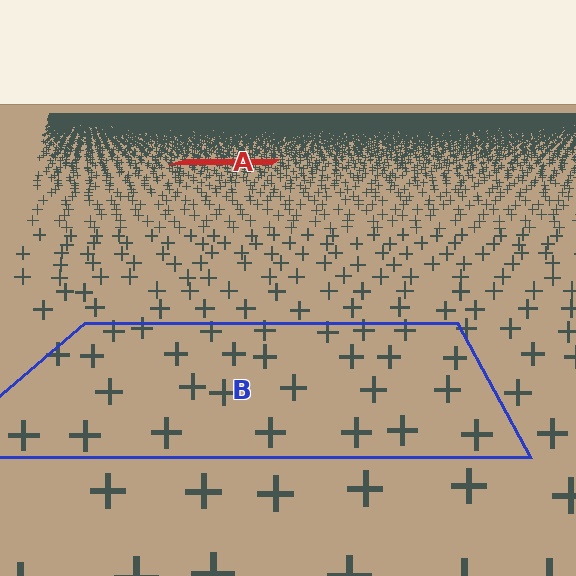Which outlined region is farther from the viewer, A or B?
Region A is farther from the viewer — the texture elements inside it appear smaller and more densely packed.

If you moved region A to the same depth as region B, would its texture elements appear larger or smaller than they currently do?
They would appear larger. At a closer depth, the same texture elements are projected at a bigger on-screen size.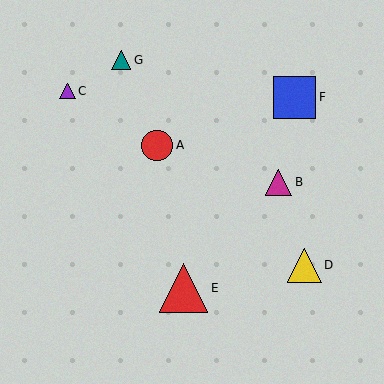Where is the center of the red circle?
The center of the red circle is at (157, 145).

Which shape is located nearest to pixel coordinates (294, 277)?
The yellow triangle (labeled D) at (304, 265) is nearest to that location.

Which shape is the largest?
The red triangle (labeled E) is the largest.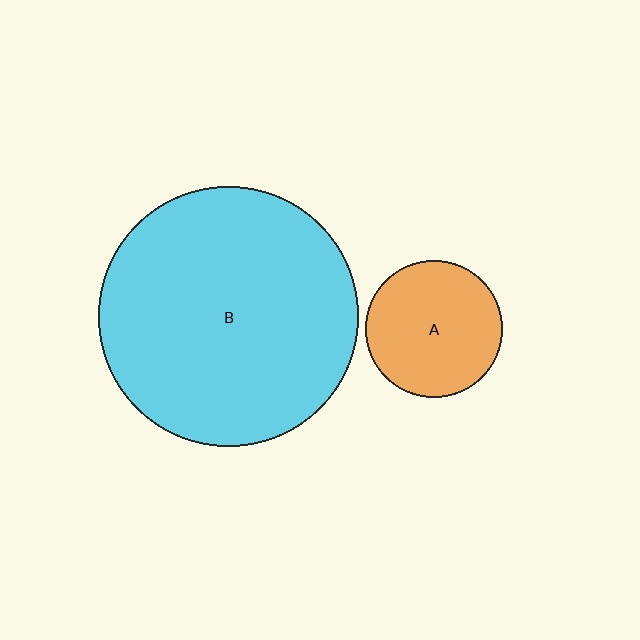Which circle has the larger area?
Circle B (cyan).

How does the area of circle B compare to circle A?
Approximately 3.6 times.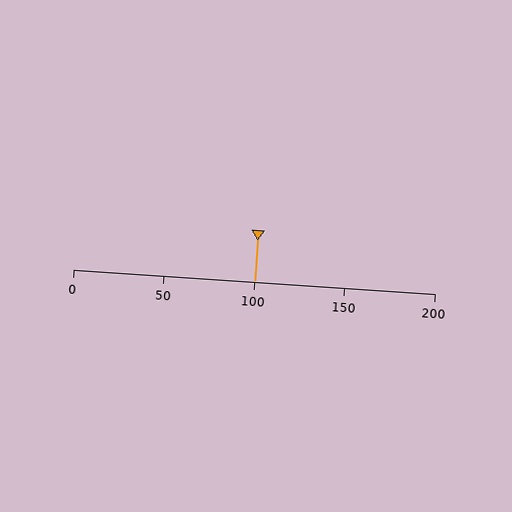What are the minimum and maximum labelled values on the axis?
The axis runs from 0 to 200.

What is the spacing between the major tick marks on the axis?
The major ticks are spaced 50 apart.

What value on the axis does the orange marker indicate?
The marker indicates approximately 100.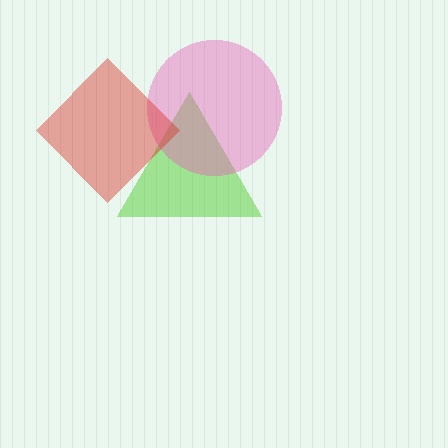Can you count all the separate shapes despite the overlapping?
Yes, there are 3 separate shapes.